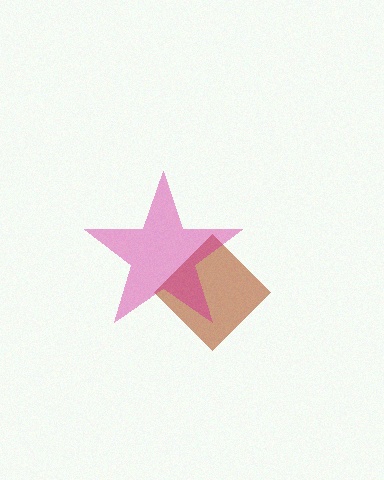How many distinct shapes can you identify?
There are 2 distinct shapes: a brown diamond, a magenta star.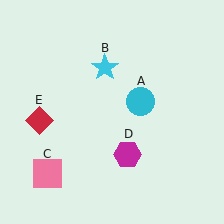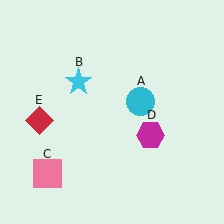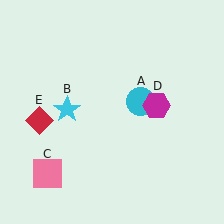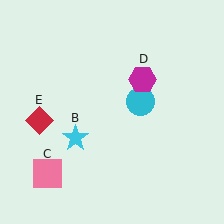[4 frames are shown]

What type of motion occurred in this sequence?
The cyan star (object B), magenta hexagon (object D) rotated counterclockwise around the center of the scene.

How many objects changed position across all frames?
2 objects changed position: cyan star (object B), magenta hexagon (object D).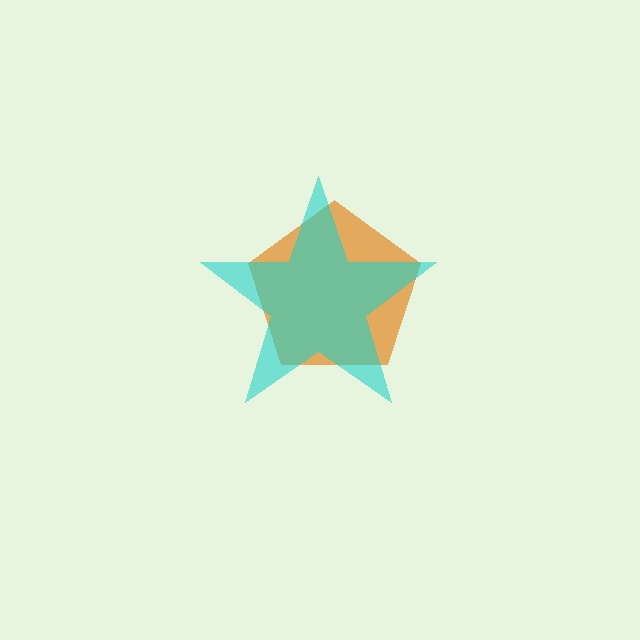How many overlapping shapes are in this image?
There are 2 overlapping shapes in the image.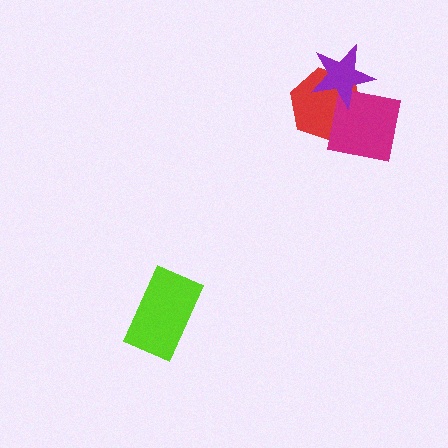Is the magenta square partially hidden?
Yes, it is partially covered by another shape.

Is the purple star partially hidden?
No, no other shape covers it.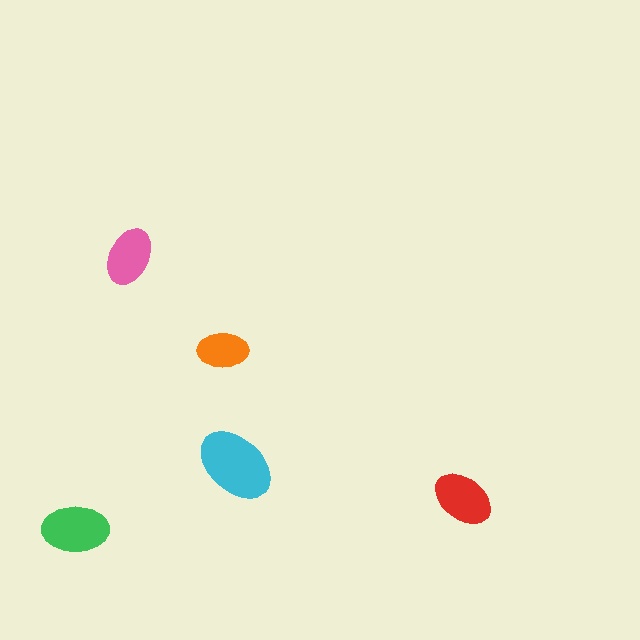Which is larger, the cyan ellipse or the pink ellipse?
The cyan one.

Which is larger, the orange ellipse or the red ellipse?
The red one.